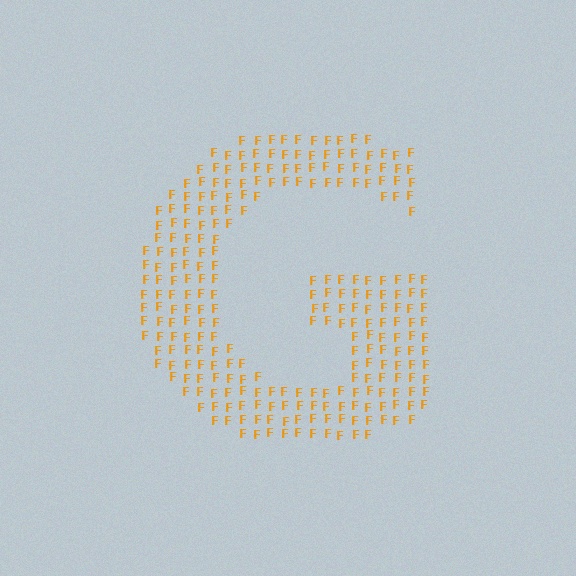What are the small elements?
The small elements are letter F's.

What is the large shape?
The large shape is the letter G.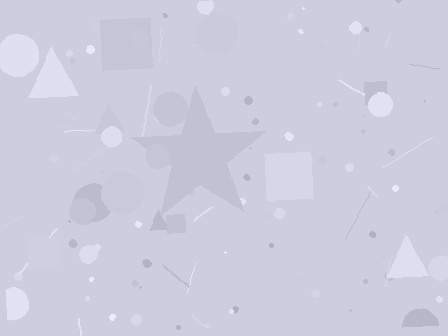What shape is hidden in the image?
A star is hidden in the image.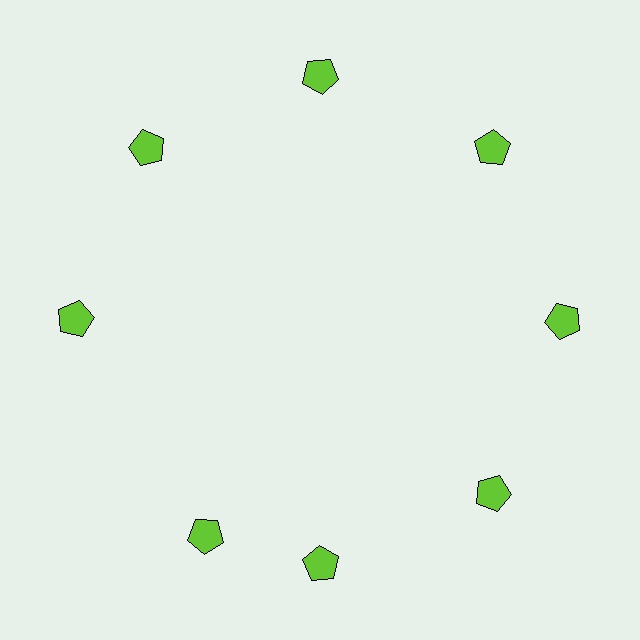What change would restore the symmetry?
The symmetry would be restored by rotating it back into even spacing with its neighbors so that all 8 pentagons sit at equal angles and equal distance from the center.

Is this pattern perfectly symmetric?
No. The 8 lime pentagons are arranged in a ring, but one element near the 8 o'clock position is rotated out of alignment along the ring, breaking the 8-fold rotational symmetry.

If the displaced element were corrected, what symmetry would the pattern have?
It would have 8-fold rotational symmetry — the pattern would map onto itself every 45 degrees.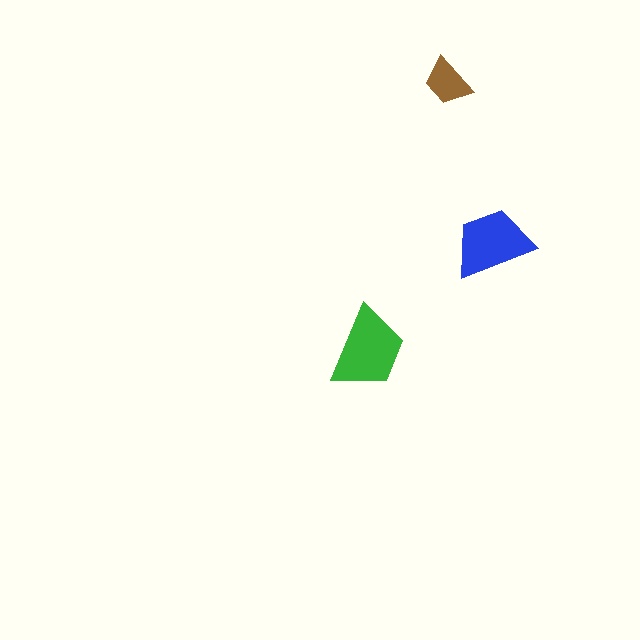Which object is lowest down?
The green trapezoid is bottommost.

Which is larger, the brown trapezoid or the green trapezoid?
The green one.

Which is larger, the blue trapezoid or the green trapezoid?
The green one.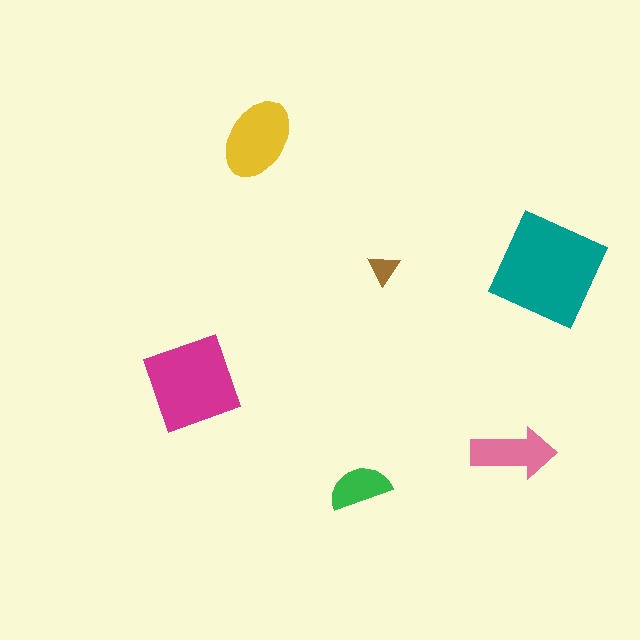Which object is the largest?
The teal square.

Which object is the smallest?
The brown triangle.